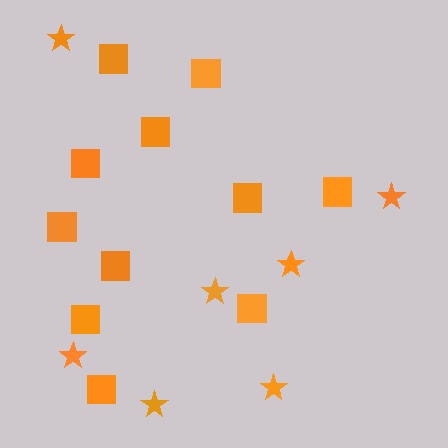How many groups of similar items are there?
There are 2 groups: one group of squares (11) and one group of stars (7).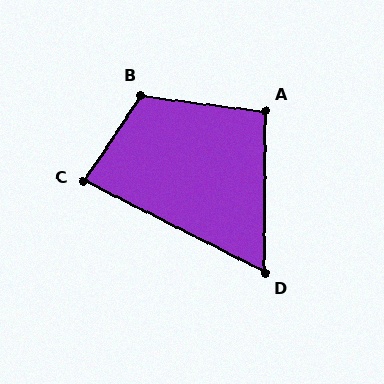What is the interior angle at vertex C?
Approximately 83 degrees (acute).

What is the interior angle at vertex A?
Approximately 97 degrees (obtuse).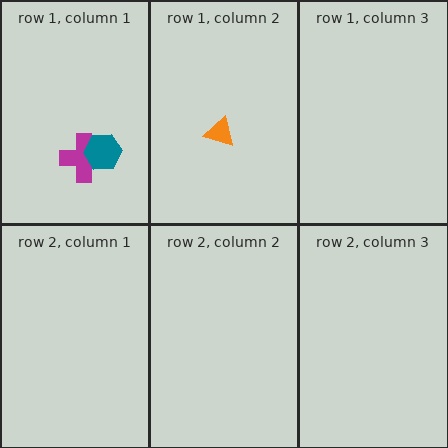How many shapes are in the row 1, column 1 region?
2.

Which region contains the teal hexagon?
The row 1, column 1 region.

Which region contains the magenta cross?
The row 1, column 1 region.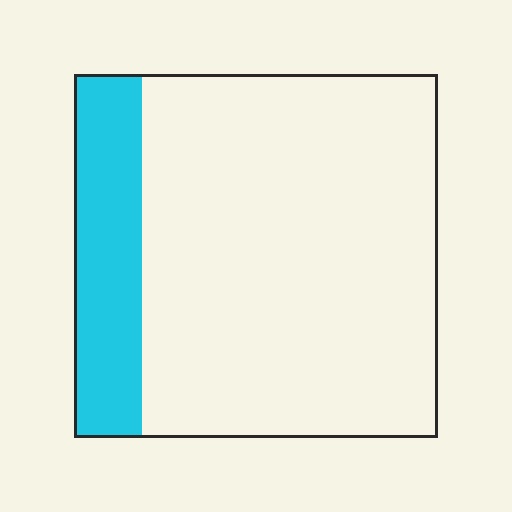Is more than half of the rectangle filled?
No.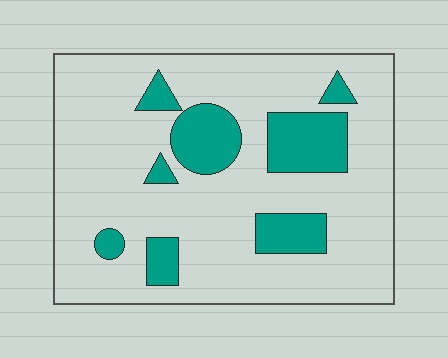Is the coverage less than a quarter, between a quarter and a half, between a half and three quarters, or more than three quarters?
Less than a quarter.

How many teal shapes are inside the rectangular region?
8.